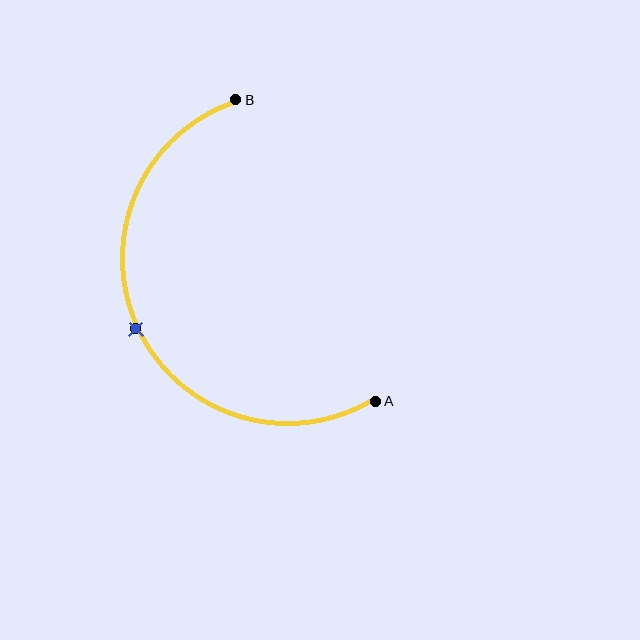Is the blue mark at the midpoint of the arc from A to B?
Yes. The blue mark lies on the arc at equal arc-length from both A and B — it is the arc midpoint.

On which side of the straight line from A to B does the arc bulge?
The arc bulges to the left of the straight line connecting A and B.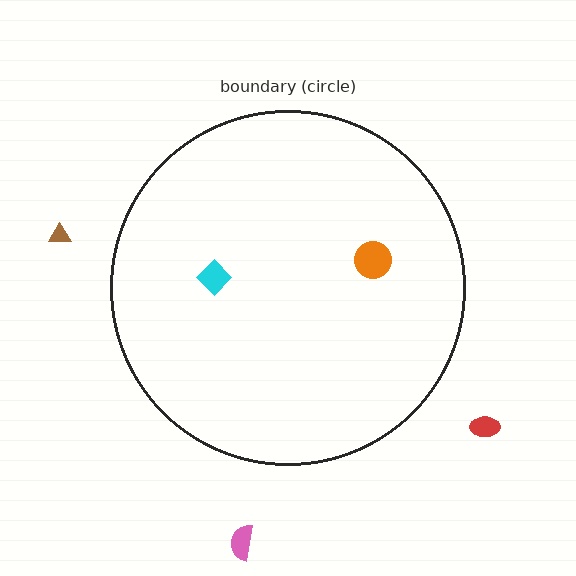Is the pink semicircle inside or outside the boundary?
Outside.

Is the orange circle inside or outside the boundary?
Inside.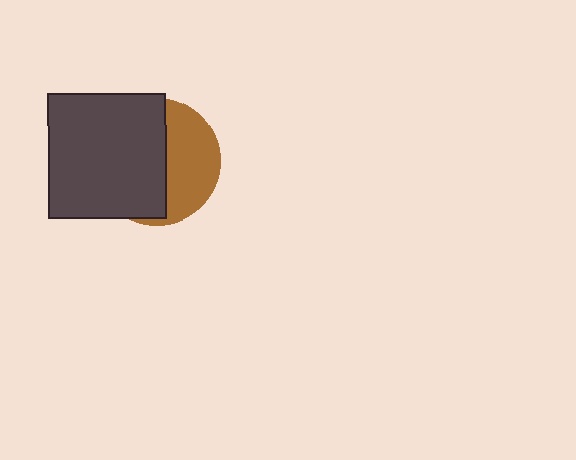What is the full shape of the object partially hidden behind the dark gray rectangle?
The partially hidden object is a brown circle.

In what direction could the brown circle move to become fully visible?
The brown circle could move right. That would shift it out from behind the dark gray rectangle entirely.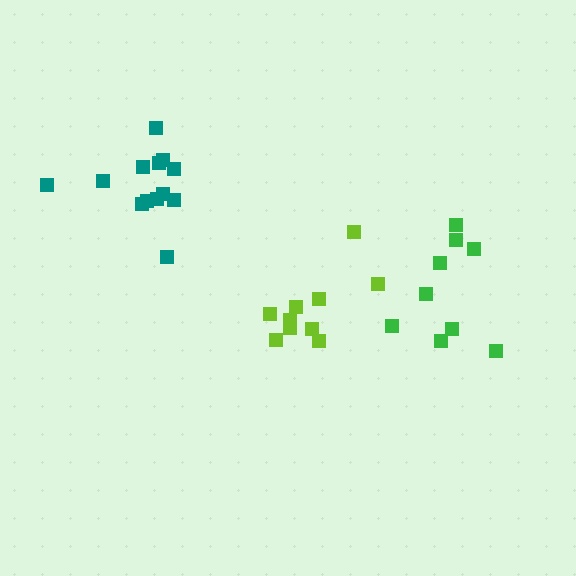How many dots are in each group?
Group 1: 10 dots, Group 2: 9 dots, Group 3: 13 dots (32 total).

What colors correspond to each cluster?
The clusters are colored: lime, green, teal.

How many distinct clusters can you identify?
There are 3 distinct clusters.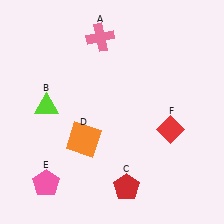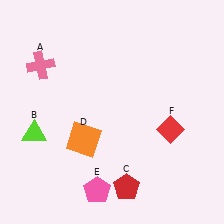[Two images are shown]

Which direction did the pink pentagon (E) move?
The pink pentagon (E) moved right.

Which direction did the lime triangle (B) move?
The lime triangle (B) moved down.